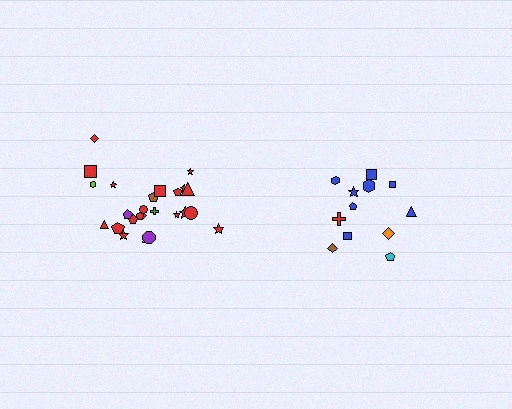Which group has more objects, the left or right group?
The left group.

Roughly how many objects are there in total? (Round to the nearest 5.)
Roughly 35 objects in total.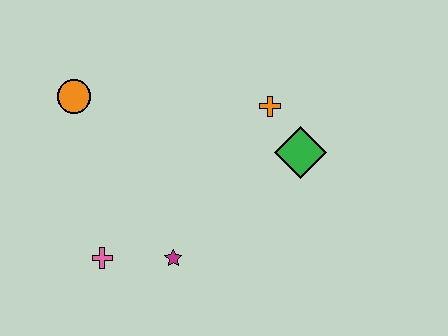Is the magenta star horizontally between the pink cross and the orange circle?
No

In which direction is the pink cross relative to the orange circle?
The pink cross is below the orange circle.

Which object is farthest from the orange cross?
The pink cross is farthest from the orange cross.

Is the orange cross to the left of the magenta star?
No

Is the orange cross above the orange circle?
No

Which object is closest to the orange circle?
The pink cross is closest to the orange circle.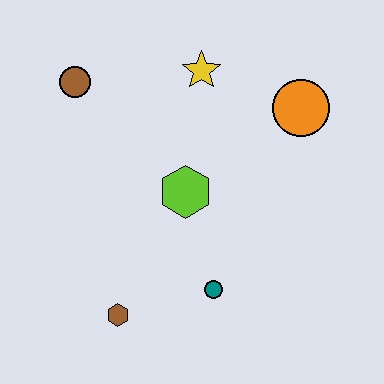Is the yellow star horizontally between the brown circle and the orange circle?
Yes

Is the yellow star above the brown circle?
Yes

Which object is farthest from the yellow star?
The brown hexagon is farthest from the yellow star.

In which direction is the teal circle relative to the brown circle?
The teal circle is below the brown circle.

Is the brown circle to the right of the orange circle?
No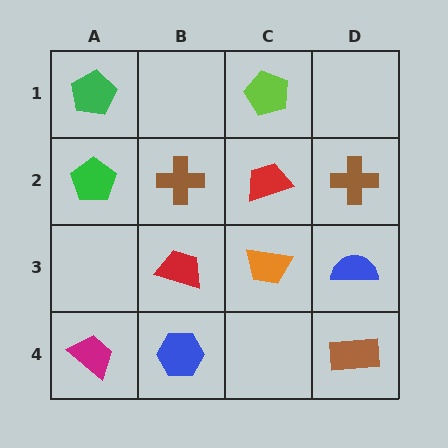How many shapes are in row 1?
2 shapes.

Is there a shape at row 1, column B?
No, that cell is empty.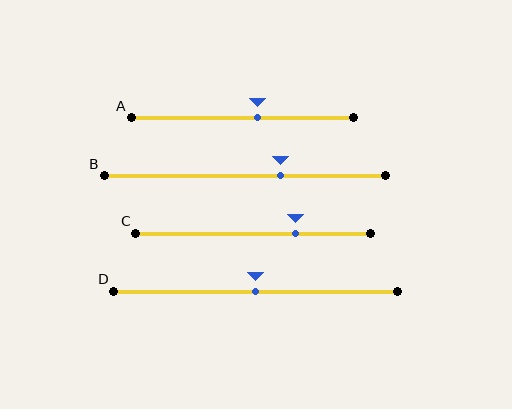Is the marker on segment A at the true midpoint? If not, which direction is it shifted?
No, the marker on segment A is shifted to the right by about 7% of the segment length.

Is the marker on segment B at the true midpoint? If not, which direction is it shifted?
No, the marker on segment B is shifted to the right by about 13% of the segment length.